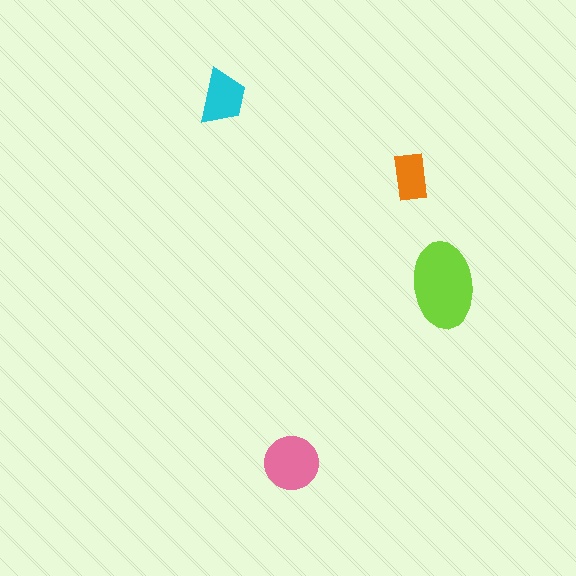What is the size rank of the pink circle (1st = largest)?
2nd.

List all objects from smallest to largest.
The orange rectangle, the cyan trapezoid, the pink circle, the lime ellipse.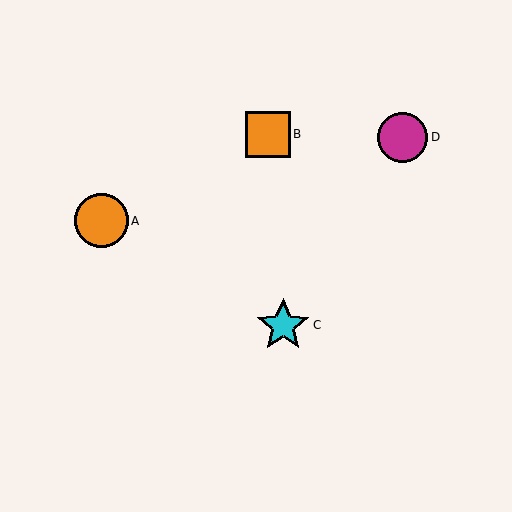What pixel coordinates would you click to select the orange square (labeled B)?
Click at (268, 134) to select the orange square B.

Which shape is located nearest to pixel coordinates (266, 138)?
The orange square (labeled B) at (268, 134) is nearest to that location.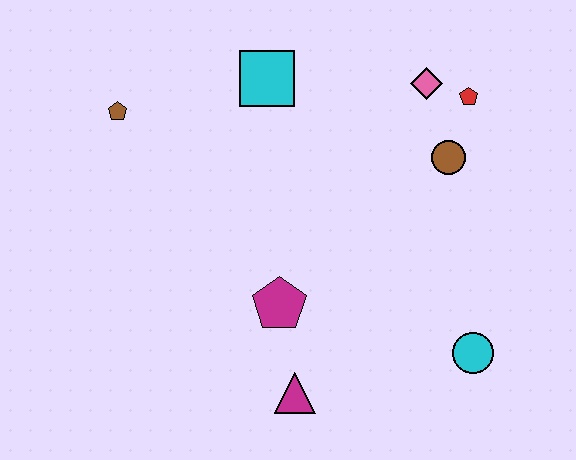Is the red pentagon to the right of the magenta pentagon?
Yes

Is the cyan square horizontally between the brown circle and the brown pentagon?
Yes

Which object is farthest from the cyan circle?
The brown pentagon is farthest from the cyan circle.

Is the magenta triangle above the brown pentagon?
No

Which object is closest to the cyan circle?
The magenta triangle is closest to the cyan circle.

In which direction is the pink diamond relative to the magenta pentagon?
The pink diamond is above the magenta pentagon.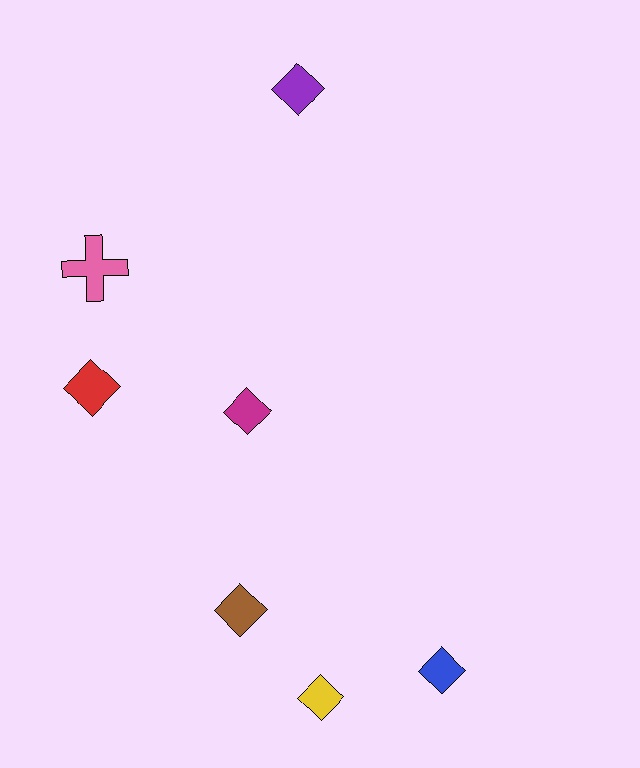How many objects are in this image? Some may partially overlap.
There are 7 objects.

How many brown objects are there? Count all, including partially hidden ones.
There is 1 brown object.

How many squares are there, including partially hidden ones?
There are no squares.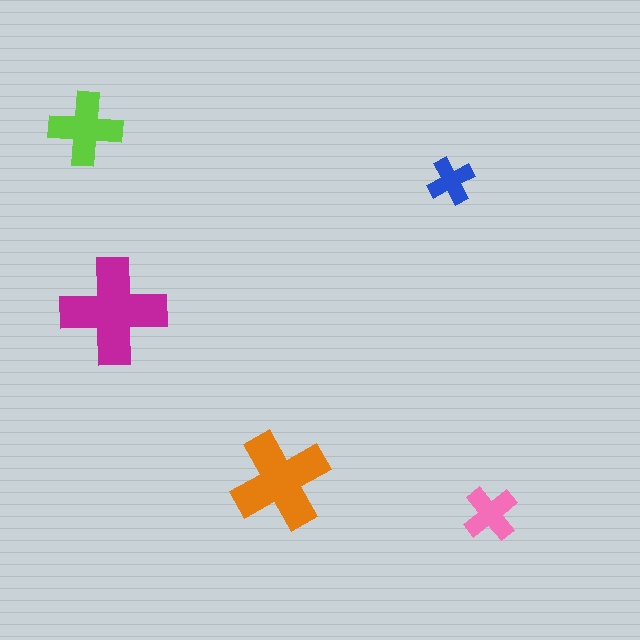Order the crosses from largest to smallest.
the magenta one, the orange one, the lime one, the pink one, the blue one.